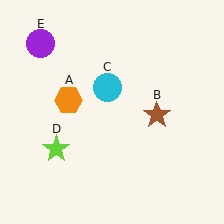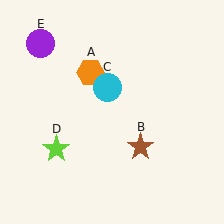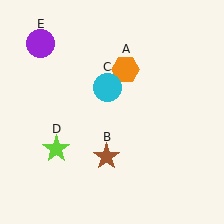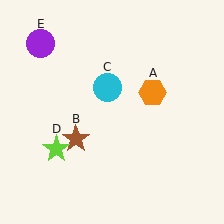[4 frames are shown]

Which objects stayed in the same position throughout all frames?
Cyan circle (object C) and lime star (object D) and purple circle (object E) remained stationary.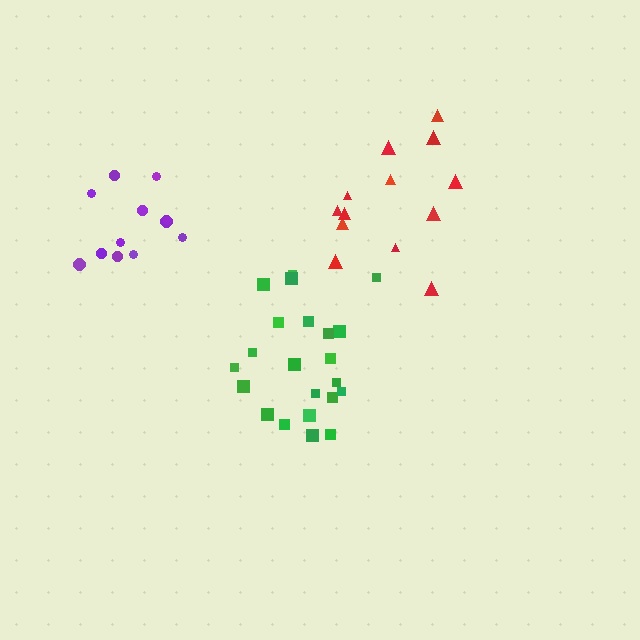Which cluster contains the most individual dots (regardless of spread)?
Green (22).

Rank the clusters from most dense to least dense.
purple, green, red.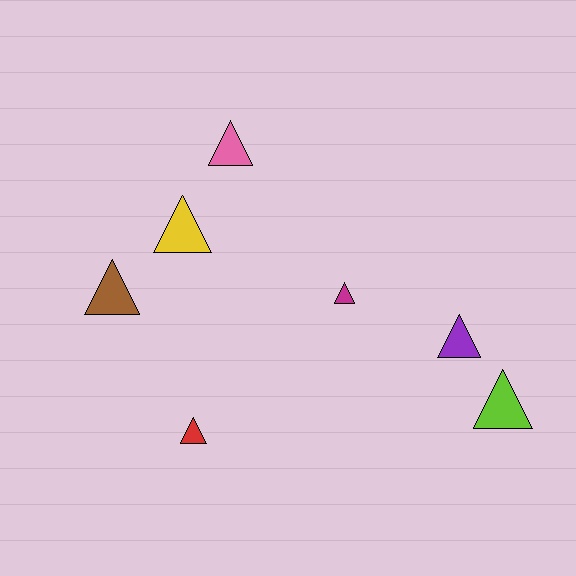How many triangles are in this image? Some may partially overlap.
There are 7 triangles.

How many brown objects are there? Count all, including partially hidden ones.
There is 1 brown object.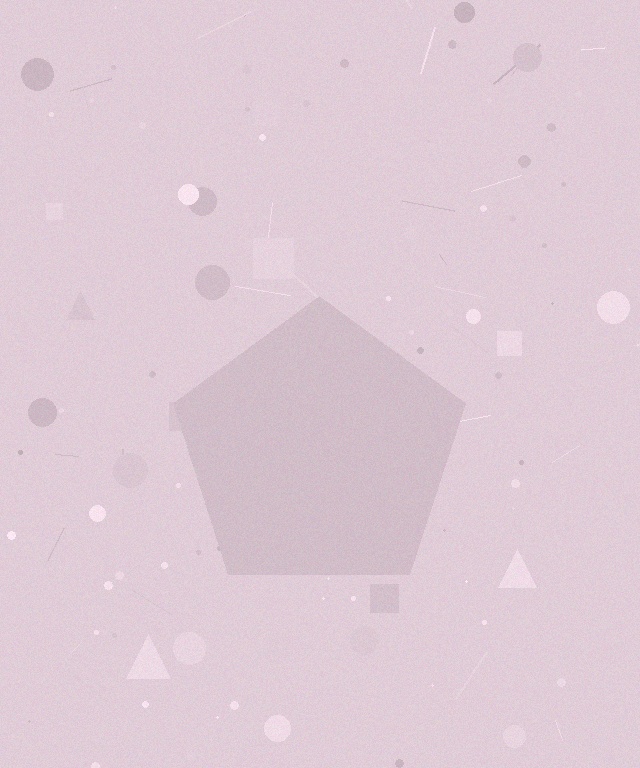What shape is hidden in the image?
A pentagon is hidden in the image.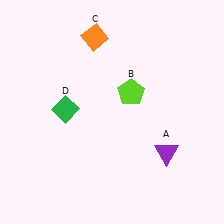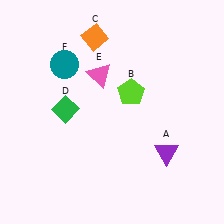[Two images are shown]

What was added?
A pink triangle (E), a teal circle (F) were added in Image 2.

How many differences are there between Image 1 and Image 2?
There are 2 differences between the two images.